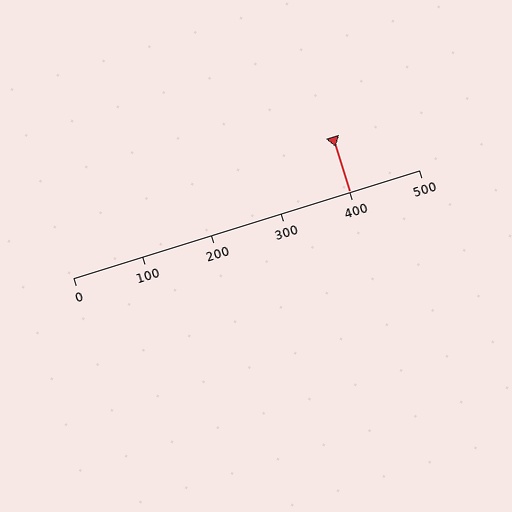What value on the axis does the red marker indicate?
The marker indicates approximately 400.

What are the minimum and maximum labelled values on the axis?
The axis runs from 0 to 500.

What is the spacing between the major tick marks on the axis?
The major ticks are spaced 100 apart.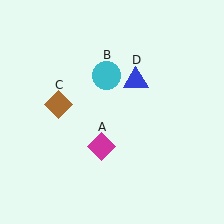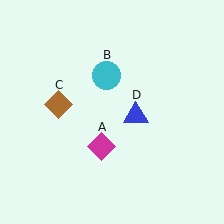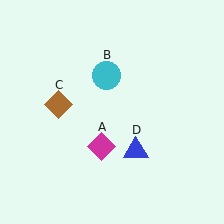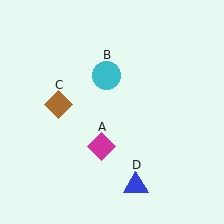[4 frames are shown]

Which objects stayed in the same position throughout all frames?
Magenta diamond (object A) and cyan circle (object B) and brown diamond (object C) remained stationary.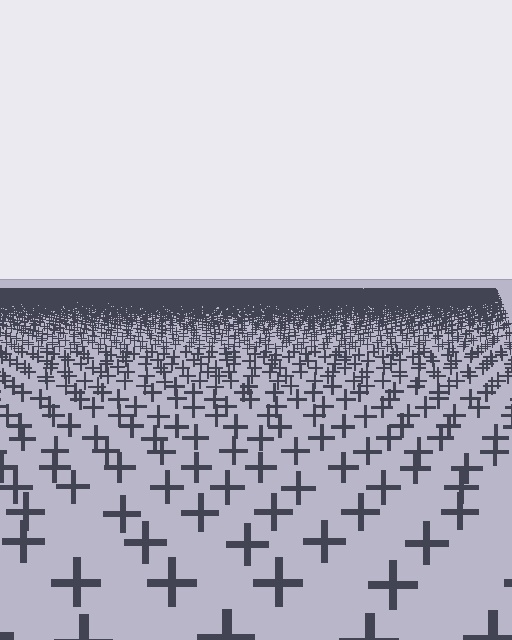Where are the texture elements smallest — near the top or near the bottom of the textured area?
Near the top.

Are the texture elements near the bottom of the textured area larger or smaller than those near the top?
Larger. Near the bottom, elements are closer to the viewer and appear at a bigger on-screen size.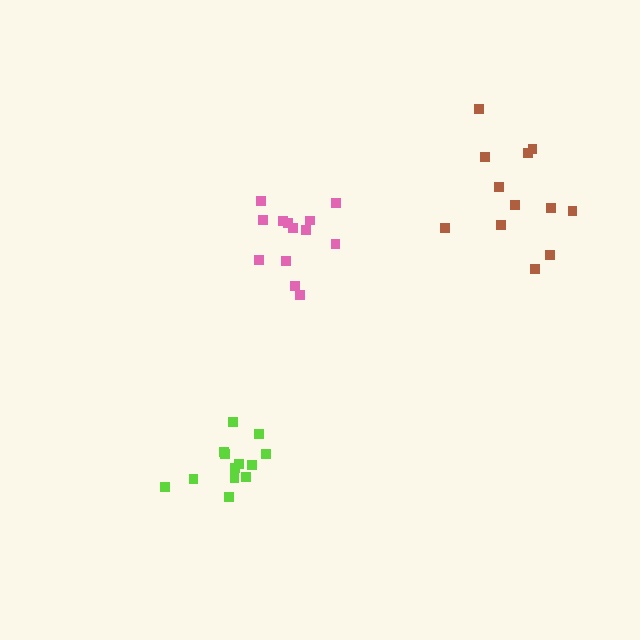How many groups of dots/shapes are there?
There are 3 groups.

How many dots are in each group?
Group 1: 12 dots, Group 2: 13 dots, Group 3: 13 dots (38 total).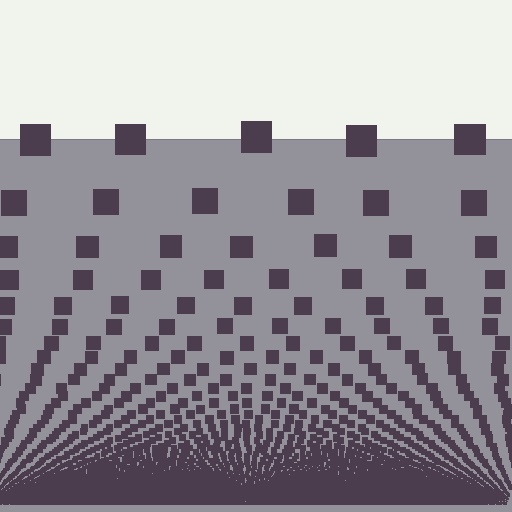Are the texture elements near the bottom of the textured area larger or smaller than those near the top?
Smaller. The gradient is inverted — elements near the bottom are smaller and denser.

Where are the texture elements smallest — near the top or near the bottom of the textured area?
Near the bottom.